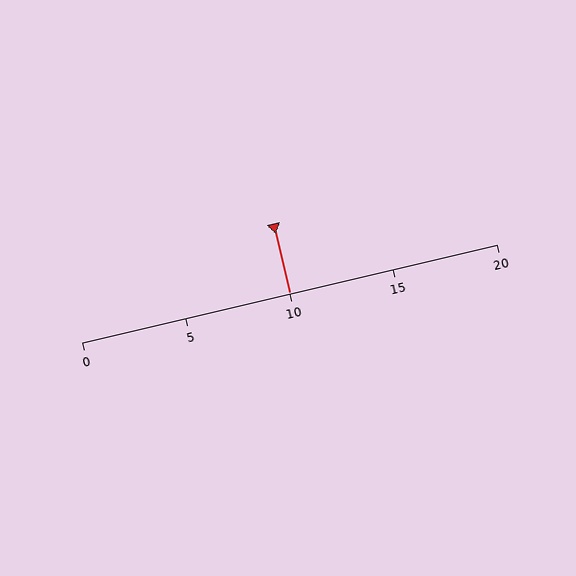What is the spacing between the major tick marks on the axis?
The major ticks are spaced 5 apart.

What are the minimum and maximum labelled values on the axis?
The axis runs from 0 to 20.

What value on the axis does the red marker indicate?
The marker indicates approximately 10.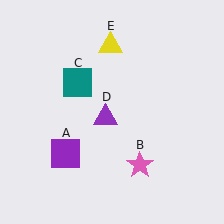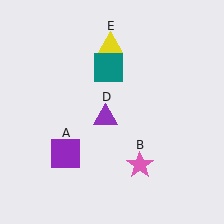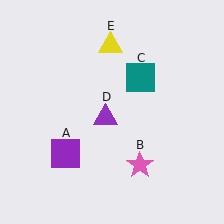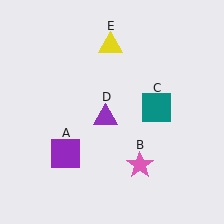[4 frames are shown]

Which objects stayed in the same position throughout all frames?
Purple square (object A) and pink star (object B) and purple triangle (object D) and yellow triangle (object E) remained stationary.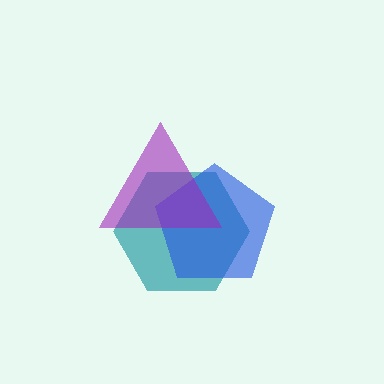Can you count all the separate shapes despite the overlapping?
Yes, there are 3 separate shapes.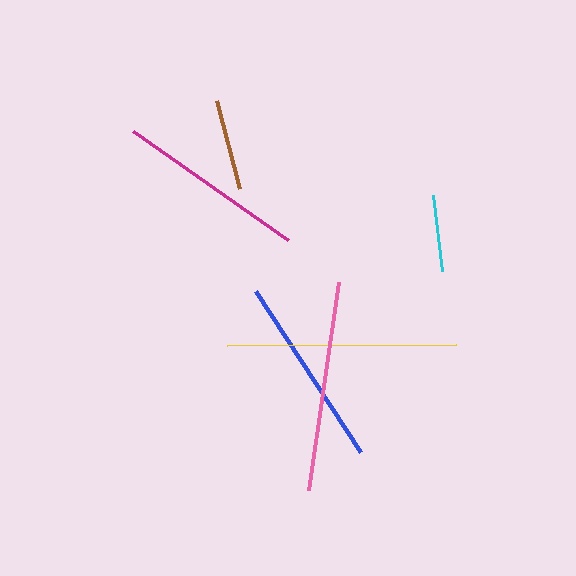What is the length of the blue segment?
The blue segment is approximately 192 pixels long.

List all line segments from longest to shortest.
From longest to shortest: yellow, pink, blue, magenta, brown, cyan.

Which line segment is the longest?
The yellow line is the longest at approximately 229 pixels.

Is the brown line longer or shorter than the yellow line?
The yellow line is longer than the brown line.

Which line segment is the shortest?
The cyan line is the shortest at approximately 76 pixels.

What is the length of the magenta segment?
The magenta segment is approximately 189 pixels long.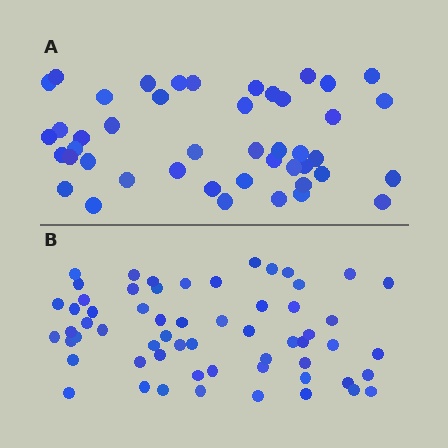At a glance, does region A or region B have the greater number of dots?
Region B (the bottom region) has more dots.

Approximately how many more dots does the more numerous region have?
Region B has approximately 15 more dots than region A.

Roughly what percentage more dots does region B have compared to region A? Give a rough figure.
About 35% more.